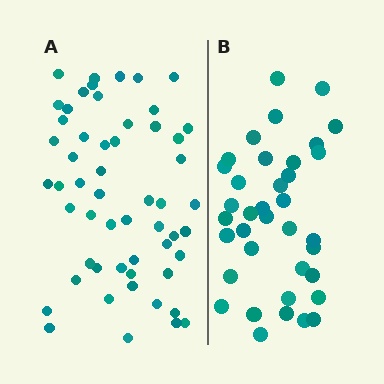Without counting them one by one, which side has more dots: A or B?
Region A (the left region) has more dots.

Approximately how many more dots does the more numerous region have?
Region A has approximately 20 more dots than region B.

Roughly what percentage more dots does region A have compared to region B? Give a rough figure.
About 50% more.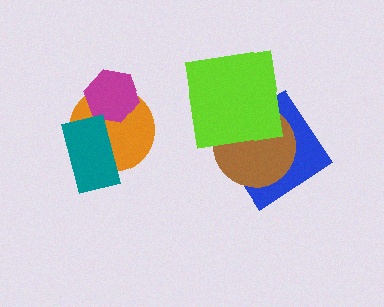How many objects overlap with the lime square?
2 objects overlap with the lime square.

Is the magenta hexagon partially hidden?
No, no other shape covers it.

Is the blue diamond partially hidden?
Yes, it is partially covered by another shape.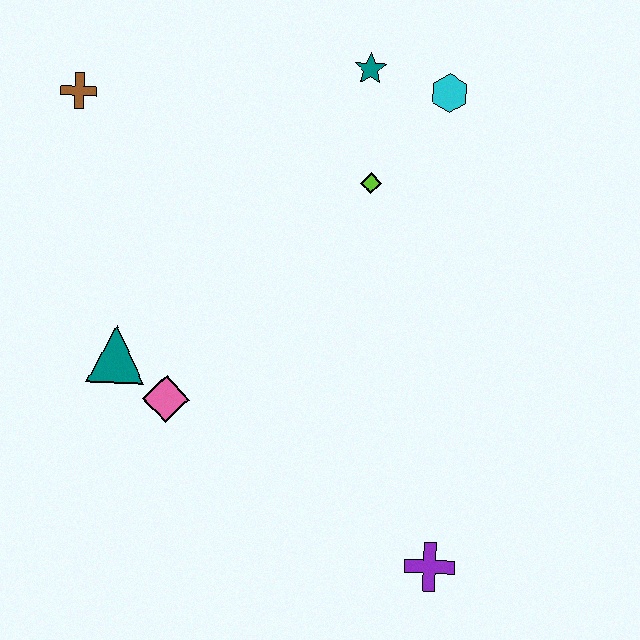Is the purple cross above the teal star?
No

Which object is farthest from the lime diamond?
The purple cross is farthest from the lime diamond.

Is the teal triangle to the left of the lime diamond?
Yes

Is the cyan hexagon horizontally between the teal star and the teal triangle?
No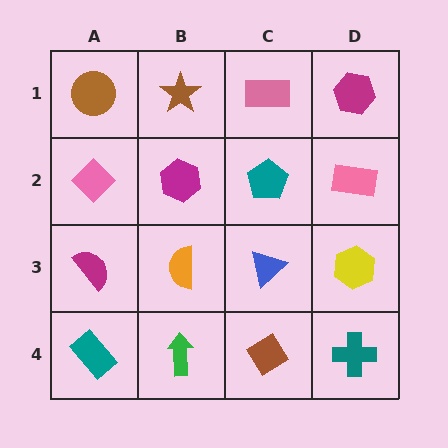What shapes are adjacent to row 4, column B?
An orange semicircle (row 3, column B), a teal rectangle (row 4, column A), a brown diamond (row 4, column C).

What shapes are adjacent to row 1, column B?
A magenta hexagon (row 2, column B), a brown circle (row 1, column A), a pink rectangle (row 1, column C).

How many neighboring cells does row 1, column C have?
3.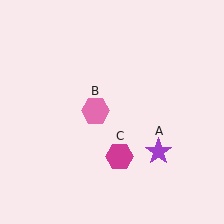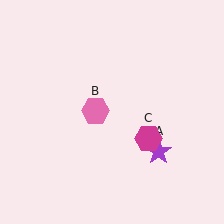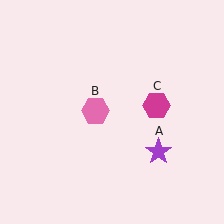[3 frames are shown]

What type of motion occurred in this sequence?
The magenta hexagon (object C) rotated counterclockwise around the center of the scene.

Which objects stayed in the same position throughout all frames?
Purple star (object A) and pink hexagon (object B) remained stationary.